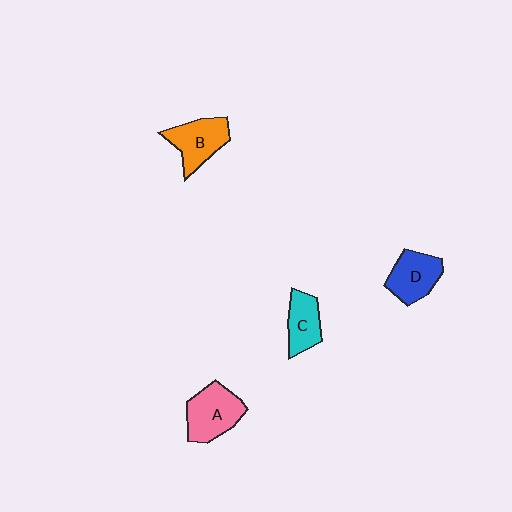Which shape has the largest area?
Shape A (pink).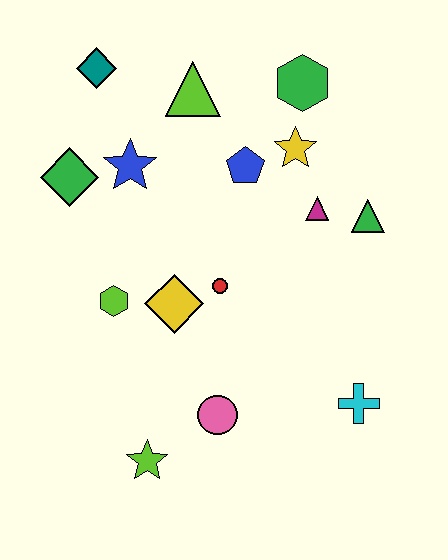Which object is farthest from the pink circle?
The teal diamond is farthest from the pink circle.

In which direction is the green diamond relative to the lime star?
The green diamond is above the lime star.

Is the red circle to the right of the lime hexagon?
Yes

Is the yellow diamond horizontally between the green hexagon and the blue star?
Yes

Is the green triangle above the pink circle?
Yes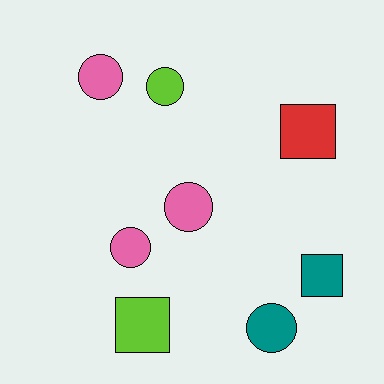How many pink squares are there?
There are no pink squares.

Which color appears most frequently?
Pink, with 3 objects.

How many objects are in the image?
There are 8 objects.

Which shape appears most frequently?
Circle, with 5 objects.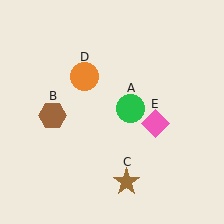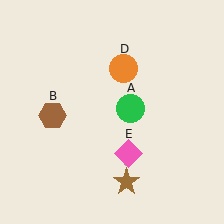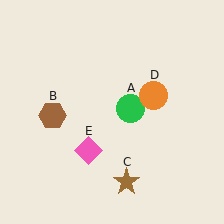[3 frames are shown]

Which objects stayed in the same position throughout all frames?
Green circle (object A) and brown hexagon (object B) and brown star (object C) remained stationary.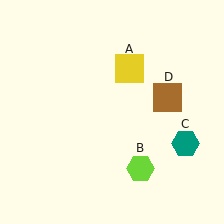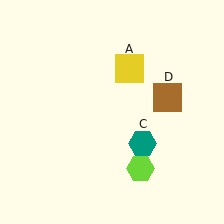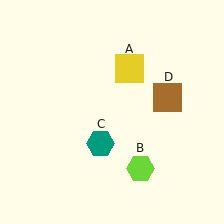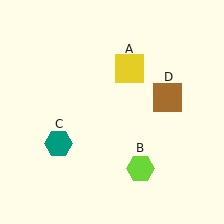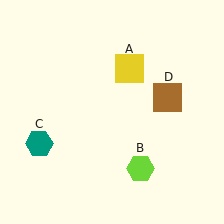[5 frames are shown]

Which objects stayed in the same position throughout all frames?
Yellow square (object A) and lime hexagon (object B) and brown square (object D) remained stationary.